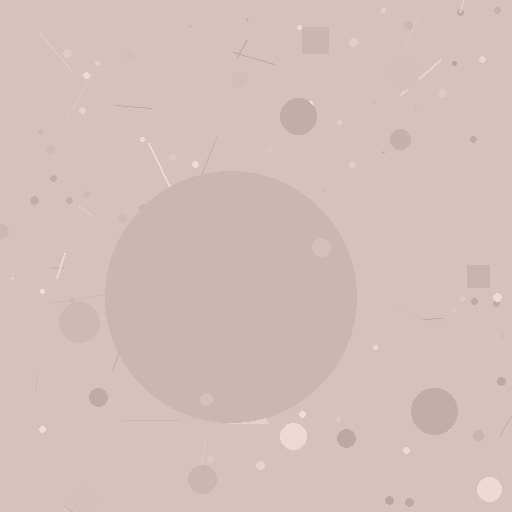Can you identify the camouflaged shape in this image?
The camouflaged shape is a circle.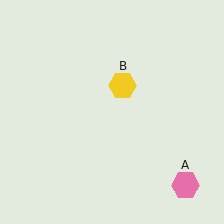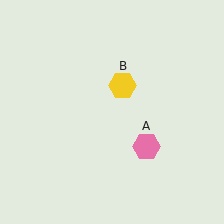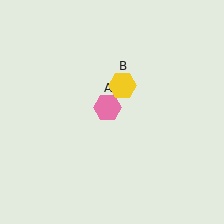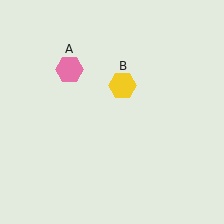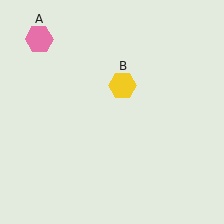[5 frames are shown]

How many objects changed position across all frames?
1 object changed position: pink hexagon (object A).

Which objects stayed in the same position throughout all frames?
Yellow hexagon (object B) remained stationary.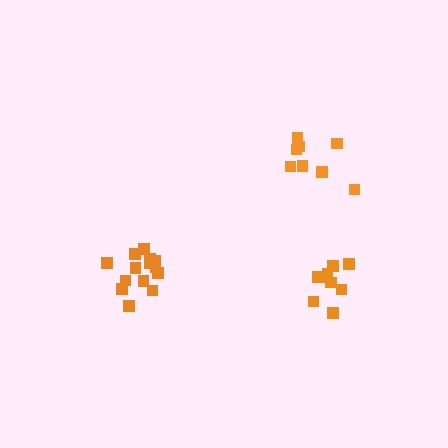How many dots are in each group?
Group 1: 14 dots, Group 2: 9 dots, Group 3: 8 dots (31 total).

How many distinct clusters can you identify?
There are 3 distinct clusters.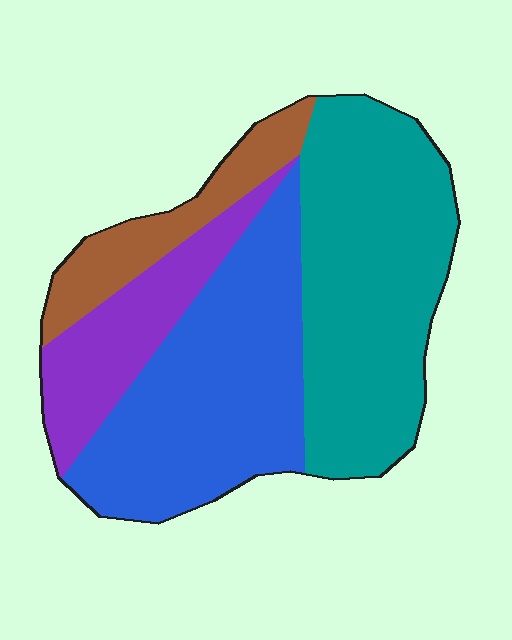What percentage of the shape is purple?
Purple covers 15% of the shape.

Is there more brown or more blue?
Blue.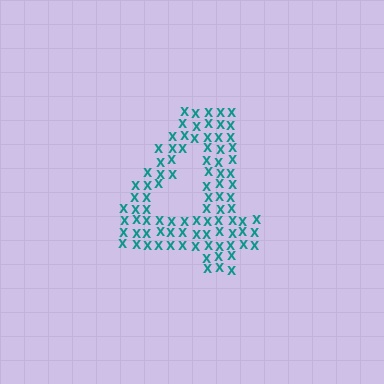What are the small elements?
The small elements are letter X's.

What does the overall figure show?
The overall figure shows the digit 4.